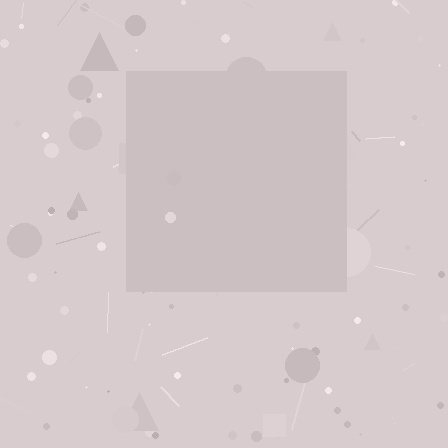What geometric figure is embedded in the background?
A square is embedded in the background.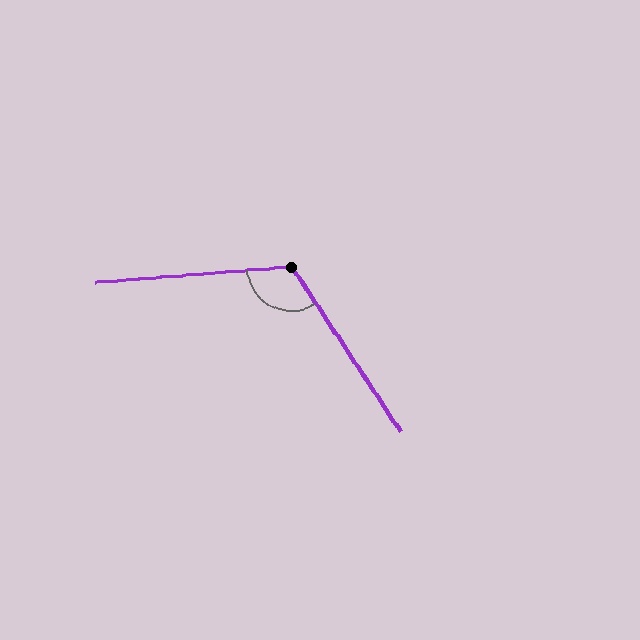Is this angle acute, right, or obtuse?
It is obtuse.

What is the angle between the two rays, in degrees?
Approximately 119 degrees.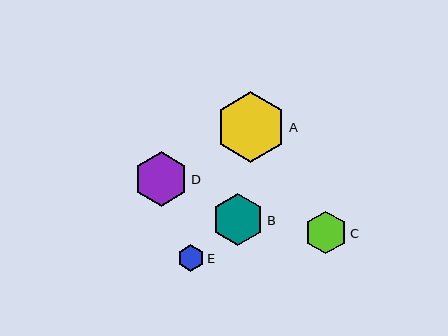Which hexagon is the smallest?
Hexagon E is the smallest with a size of approximately 27 pixels.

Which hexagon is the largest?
Hexagon A is the largest with a size of approximately 71 pixels.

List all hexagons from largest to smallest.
From largest to smallest: A, D, B, C, E.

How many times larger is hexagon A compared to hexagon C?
Hexagon A is approximately 1.7 times the size of hexagon C.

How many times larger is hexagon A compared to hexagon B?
Hexagon A is approximately 1.4 times the size of hexagon B.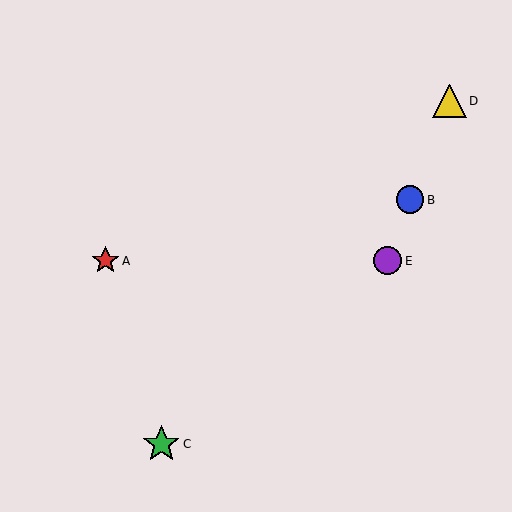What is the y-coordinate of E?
Object E is at y≈261.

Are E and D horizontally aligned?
No, E is at y≈261 and D is at y≈101.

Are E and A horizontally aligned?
Yes, both are at y≈261.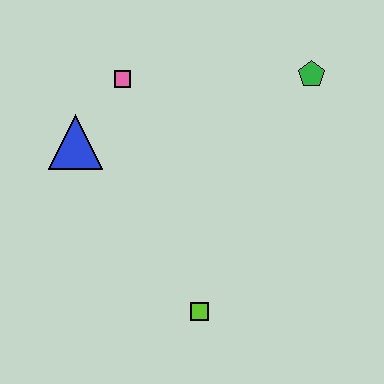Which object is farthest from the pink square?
The lime square is farthest from the pink square.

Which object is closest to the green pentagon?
The pink square is closest to the green pentagon.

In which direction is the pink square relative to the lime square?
The pink square is above the lime square.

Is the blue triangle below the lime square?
No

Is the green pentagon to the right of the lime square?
Yes